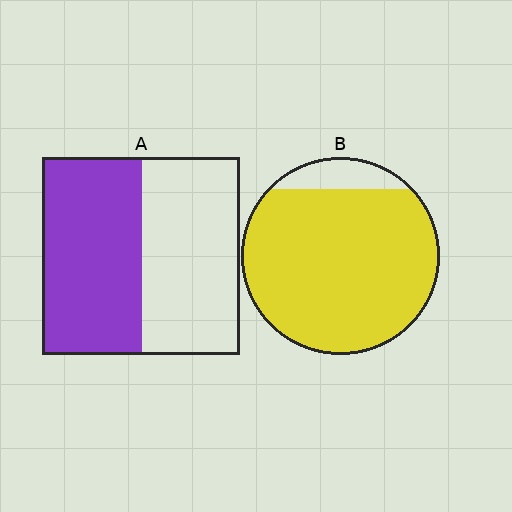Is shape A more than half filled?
Roughly half.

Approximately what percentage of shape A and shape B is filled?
A is approximately 50% and B is approximately 90%.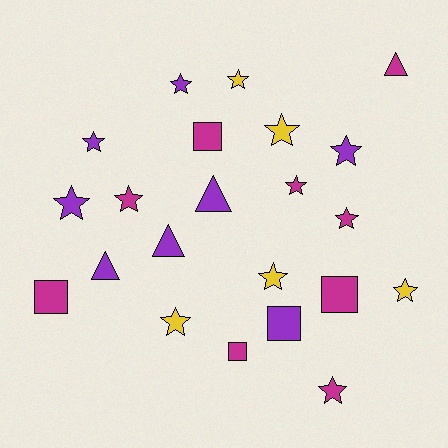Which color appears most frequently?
Magenta, with 9 objects.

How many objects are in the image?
There are 22 objects.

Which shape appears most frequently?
Star, with 13 objects.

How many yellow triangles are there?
There are no yellow triangles.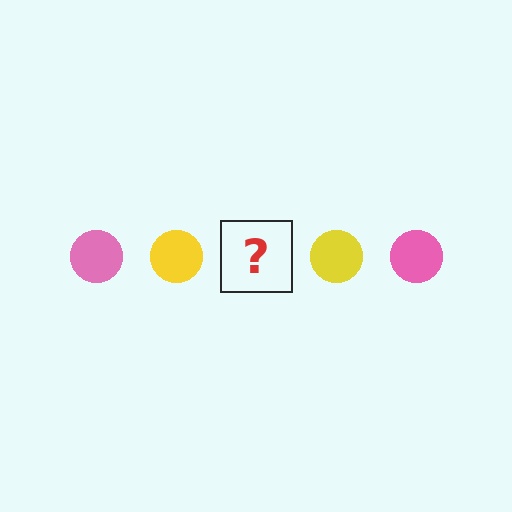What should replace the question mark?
The question mark should be replaced with a pink circle.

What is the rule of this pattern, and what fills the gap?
The rule is that the pattern cycles through pink, yellow circles. The gap should be filled with a pink circle.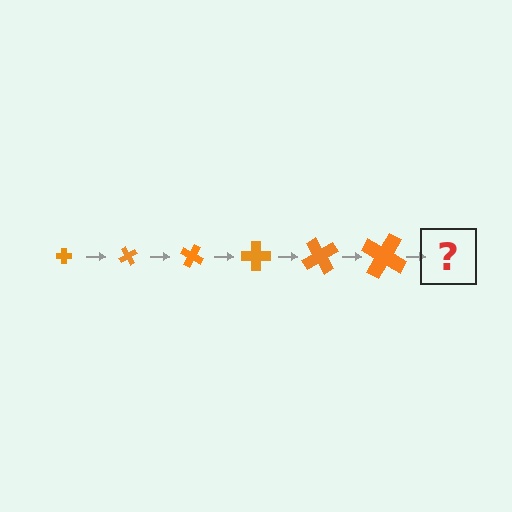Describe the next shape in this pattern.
It should be a cross, larger than the previous one and rotated 360 degrees from the start.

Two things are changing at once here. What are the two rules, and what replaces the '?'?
The two rules are that the cross grows larger each step and it rotates 60 degrees each step. The '?' should be a cross, larger than the previous one and rotated 360 degrees from the start.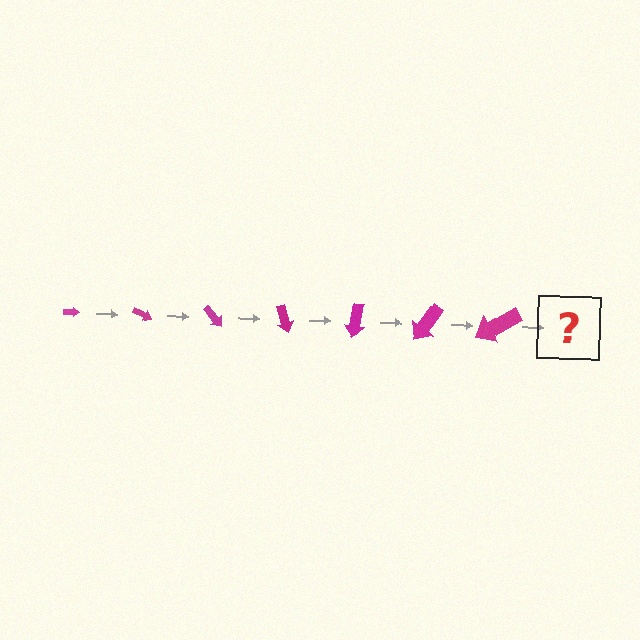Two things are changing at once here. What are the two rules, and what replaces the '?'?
The two rules are that the arrow grows larger each step and it rotates 25 degrees each step. The '?' should be an arrow, larger than the previous one and rotated 175 degrees from the start.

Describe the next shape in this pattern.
It should be an arrow, larger than the previous one and rotated 175 degrees from the start.